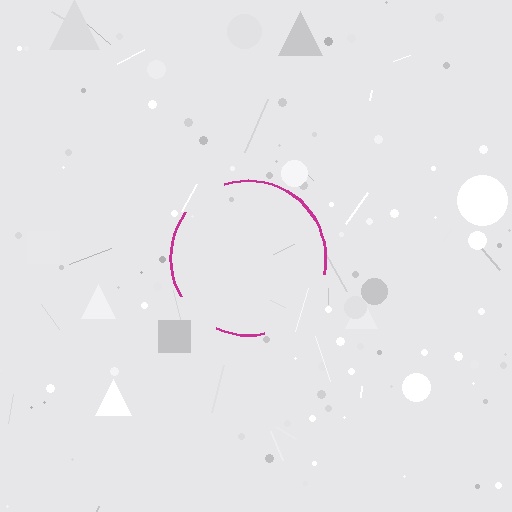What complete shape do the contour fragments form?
The contour fragments form a circle.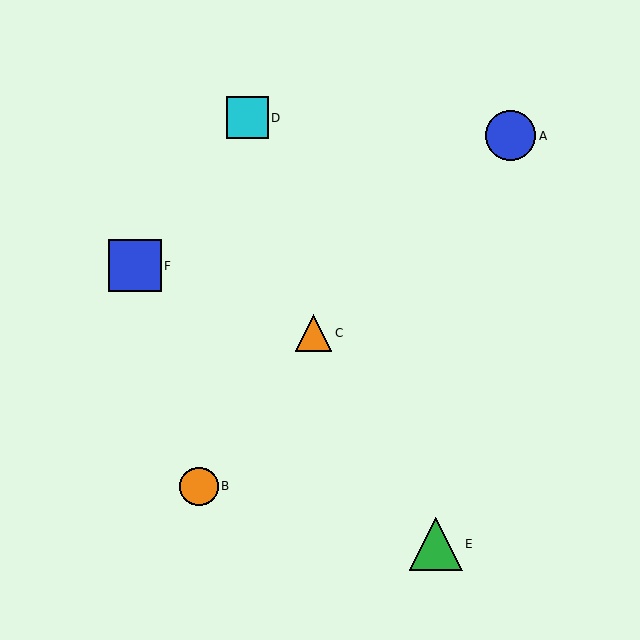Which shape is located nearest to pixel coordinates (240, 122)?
The cyan square (labeled D) at (247, 118) is nearest to that location.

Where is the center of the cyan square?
The center of the cyan square is at (247, 118).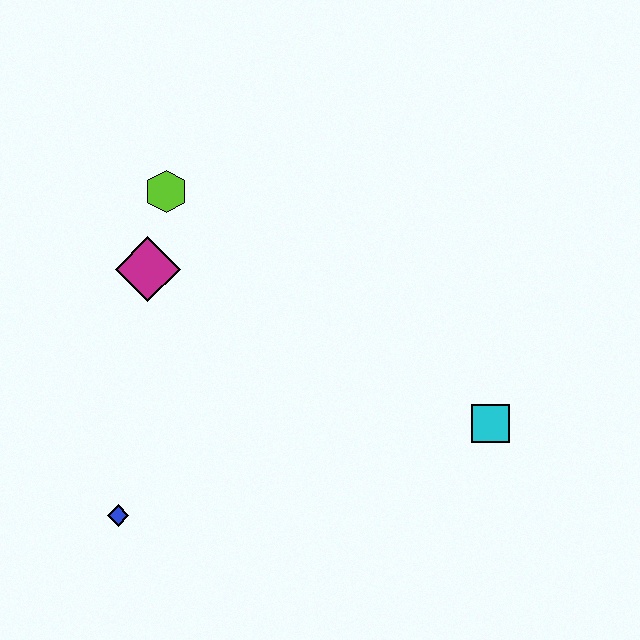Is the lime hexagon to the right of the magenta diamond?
Yes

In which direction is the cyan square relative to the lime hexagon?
The cyan square is to the right of the lime hexagon.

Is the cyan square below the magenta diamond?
Yes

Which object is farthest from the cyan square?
The lime hexagon is farthest from the cyan square.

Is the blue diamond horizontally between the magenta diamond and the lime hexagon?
No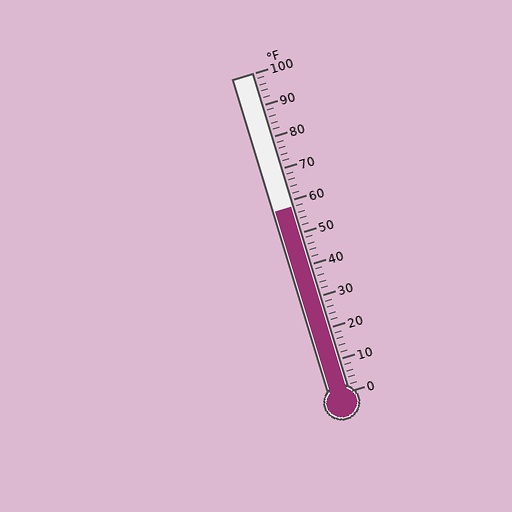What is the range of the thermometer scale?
The thermometer scale ranges from 0°F to 100°F.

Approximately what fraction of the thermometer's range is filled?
The thermometer is filled to approximately 60% of its range.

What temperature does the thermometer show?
The thermometer shows approximately 58°F.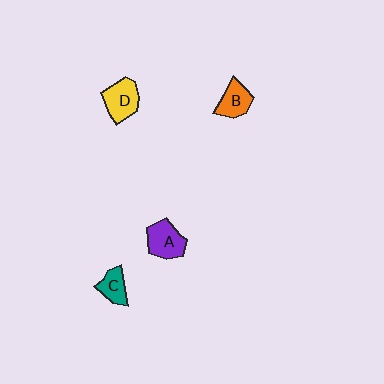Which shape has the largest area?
Shape A (purple).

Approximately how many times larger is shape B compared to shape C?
Approximately 1.2 times.